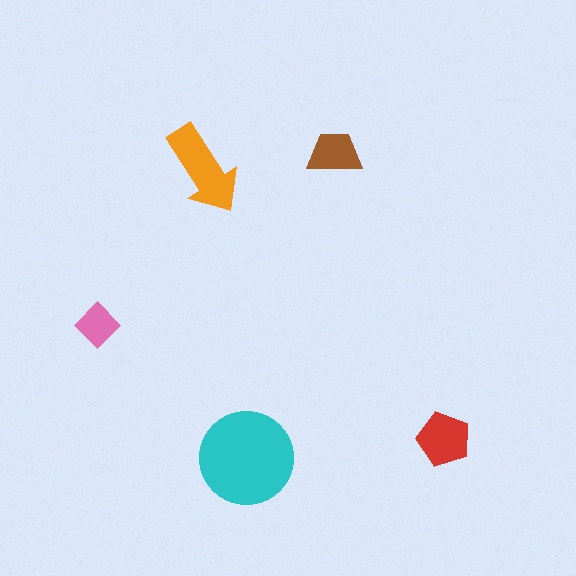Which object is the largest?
The cyan circle.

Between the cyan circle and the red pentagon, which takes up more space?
The cyan circle.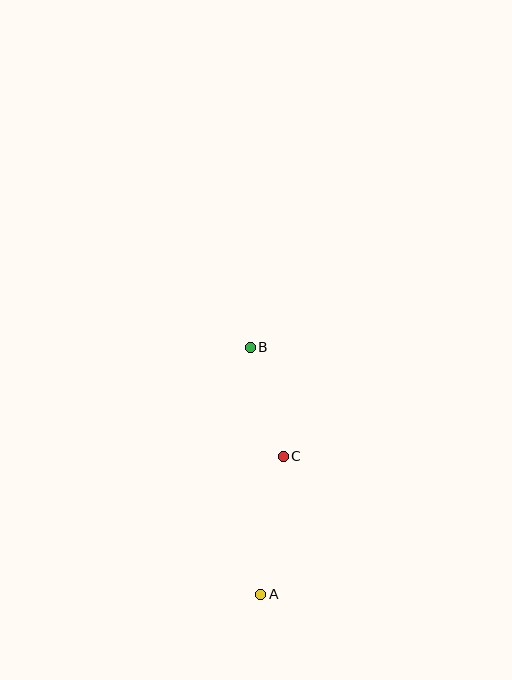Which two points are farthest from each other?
Points A and B are farthest from each other.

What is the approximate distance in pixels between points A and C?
The distance between A and C is approximately 140 pixels.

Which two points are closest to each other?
Points B and C are closest to each other.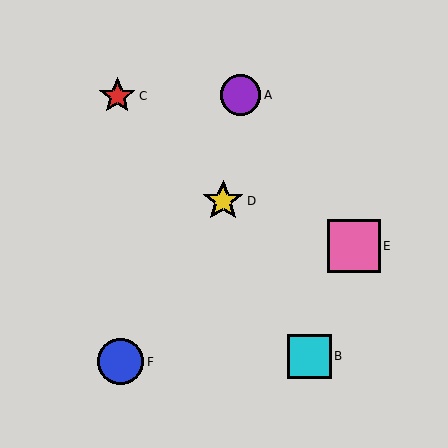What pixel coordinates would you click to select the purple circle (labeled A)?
Click at (240, 95) to select the purple circle A.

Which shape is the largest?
The pink square (labeled E) is the largest.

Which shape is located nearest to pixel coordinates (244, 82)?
The purple circle (labeled A) at (240, 95) is nearest to that location.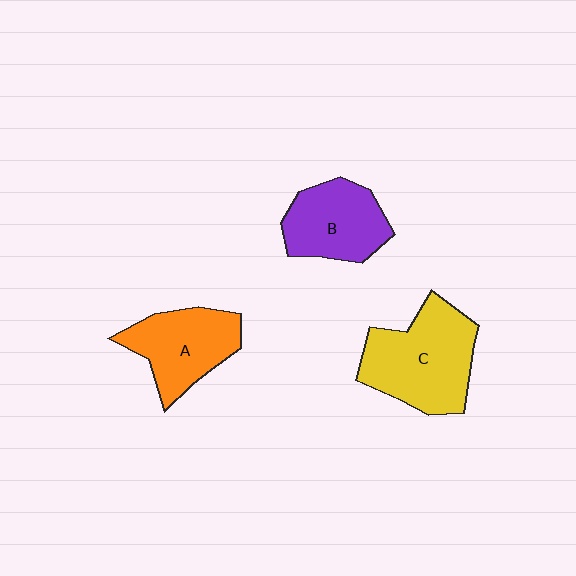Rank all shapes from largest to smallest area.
From largest to smallest: C (yellow), A (orange), B (purple).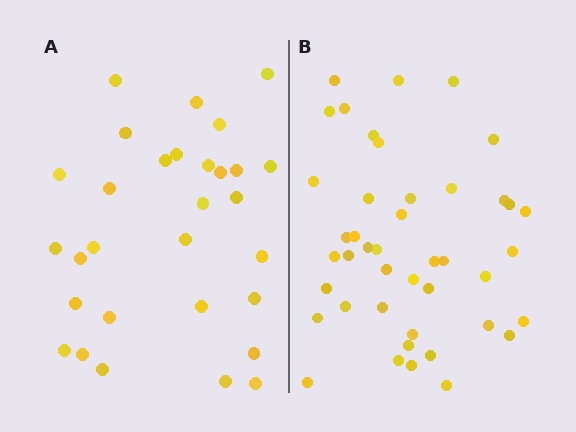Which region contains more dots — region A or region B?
Region B (the right region) has more dots.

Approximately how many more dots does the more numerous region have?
Region B has approximately 15 more dots than region A.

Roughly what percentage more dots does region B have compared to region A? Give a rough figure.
About 45% more.